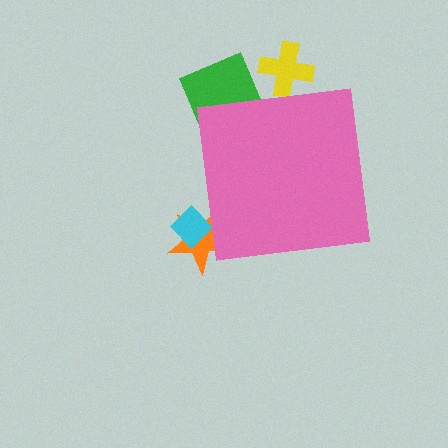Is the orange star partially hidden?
Yes, the orange star is partially hidden behind the pink square.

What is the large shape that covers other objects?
A pink square.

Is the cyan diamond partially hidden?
Yes, the cyan diamond is partially hidden behind the pink square.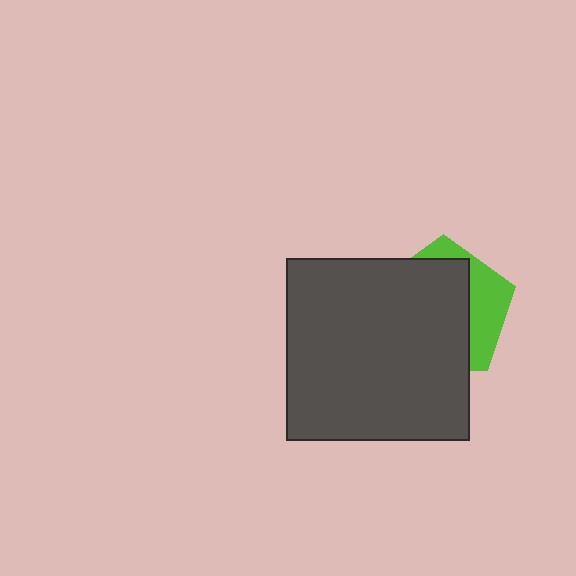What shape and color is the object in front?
The object in front is a dark gray square.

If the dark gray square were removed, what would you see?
You would see the complete lime pentagon.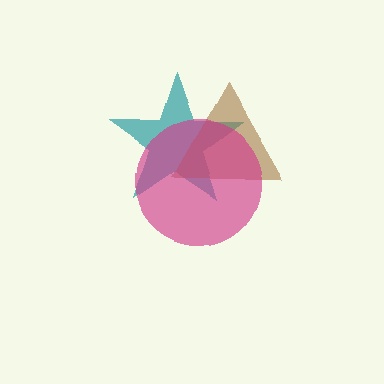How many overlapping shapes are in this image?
There are 3 overlapping shapes in the image.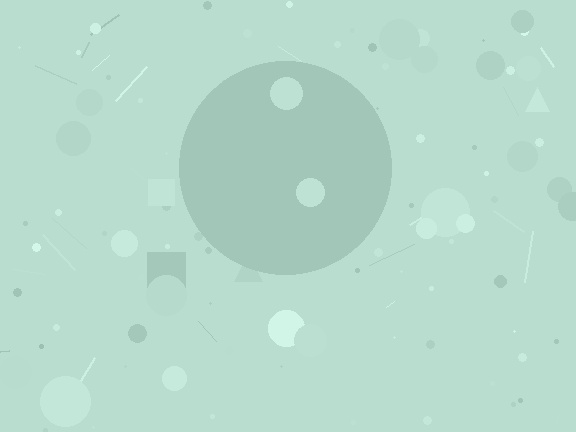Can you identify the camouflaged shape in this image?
The camouflaged shape is a circle.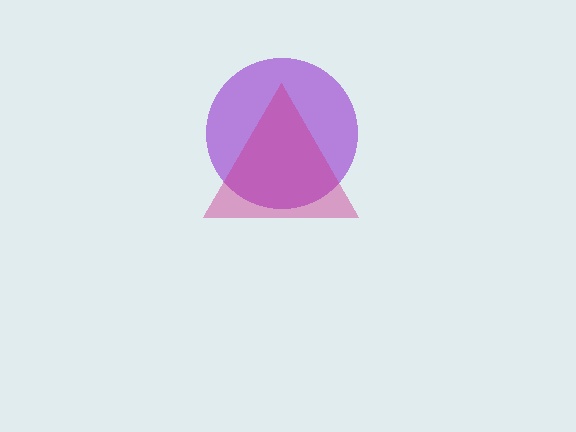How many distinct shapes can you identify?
There are 2 distinct shapes: a purple circle, a magenta triangle.